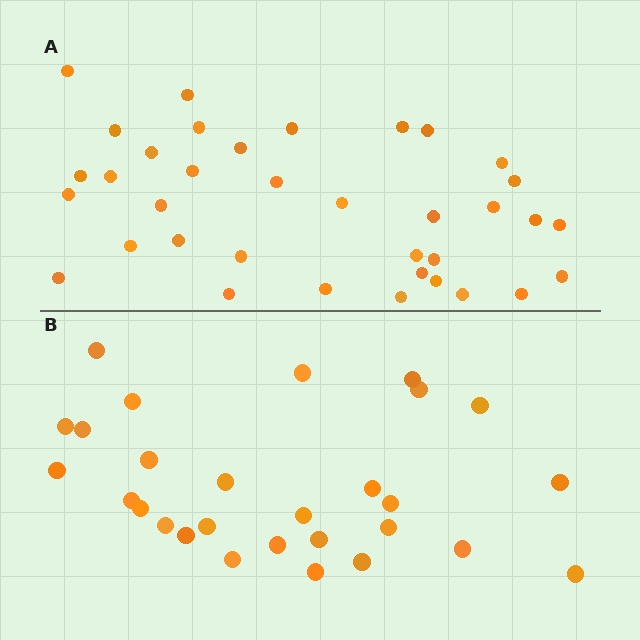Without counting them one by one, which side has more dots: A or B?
Region A (the top region) has more dots.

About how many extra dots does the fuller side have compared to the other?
Region A has roughly 8 or so more dots than region B.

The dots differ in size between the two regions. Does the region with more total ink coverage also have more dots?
No. Region B has more total ink coverage because its dots are larger, but region A actually contains more individual dots. Total area can be misleading — the number of items is what matters here.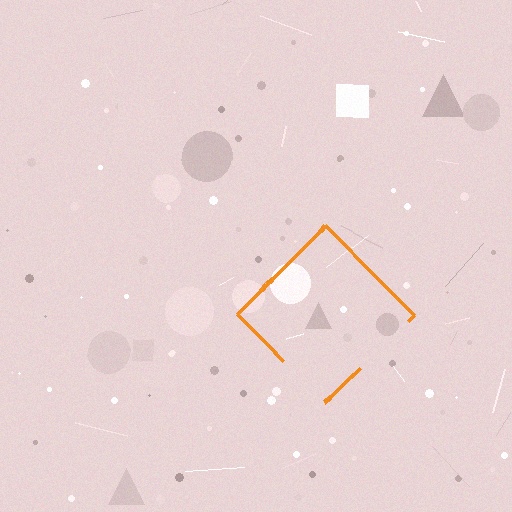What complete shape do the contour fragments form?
The contour fragments form a diamond.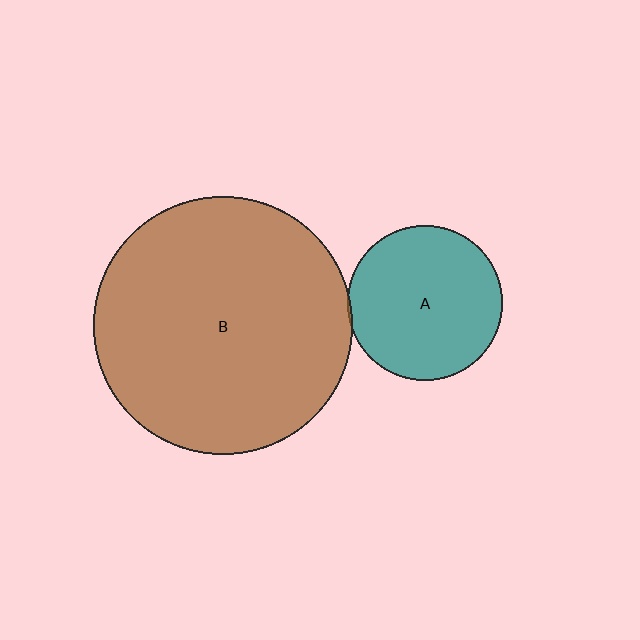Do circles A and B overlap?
Yes.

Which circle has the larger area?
Circle B (brown).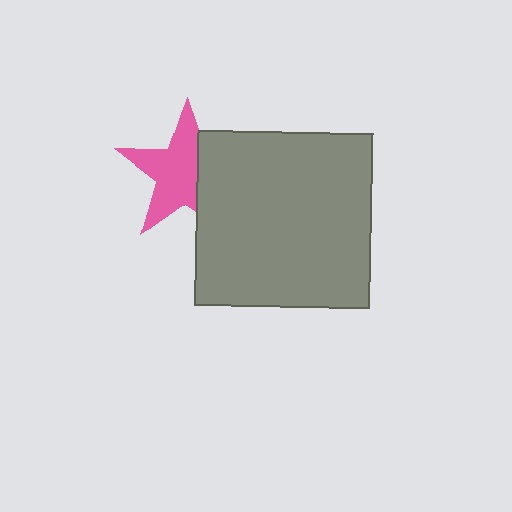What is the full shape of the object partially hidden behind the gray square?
The partially hidden object is a pink star.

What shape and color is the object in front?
The object in front is a gray square.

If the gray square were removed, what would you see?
You would see the complete pink star.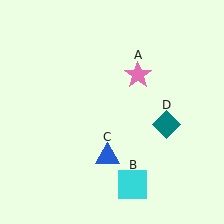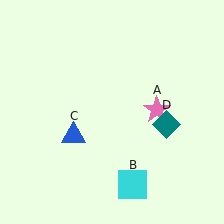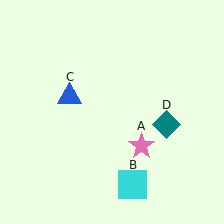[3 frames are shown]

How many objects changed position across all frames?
2 objects changed position: pink star (object A), blue triangle (object C).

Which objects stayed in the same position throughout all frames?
Cyan square (object B) and teal diamond (object D) remained stationary.